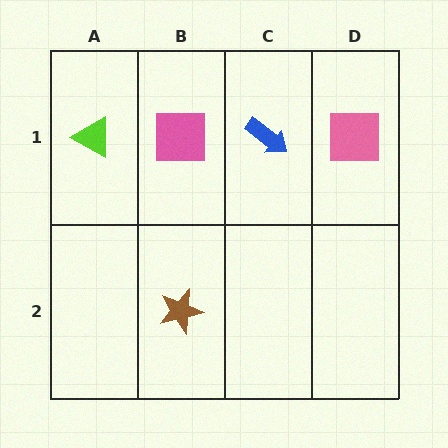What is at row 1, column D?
A pink square.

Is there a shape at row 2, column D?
No, that cell is empty.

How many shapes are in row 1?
4 shapes.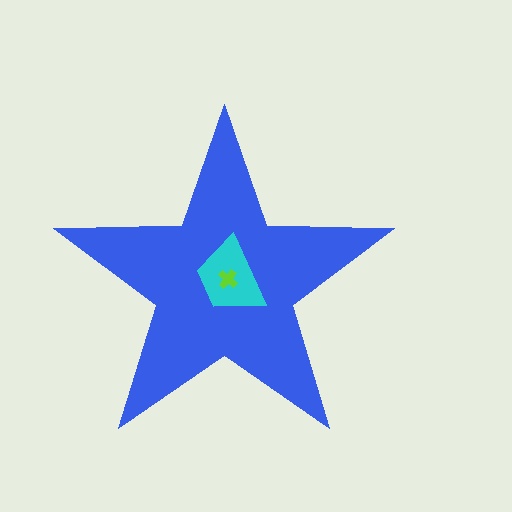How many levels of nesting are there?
3.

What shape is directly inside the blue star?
The cyan trapezoid.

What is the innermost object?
The lime cross.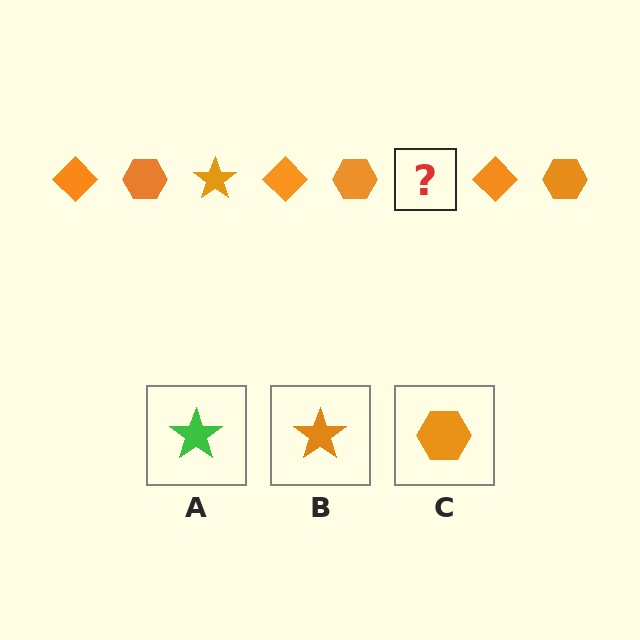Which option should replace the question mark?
Option B.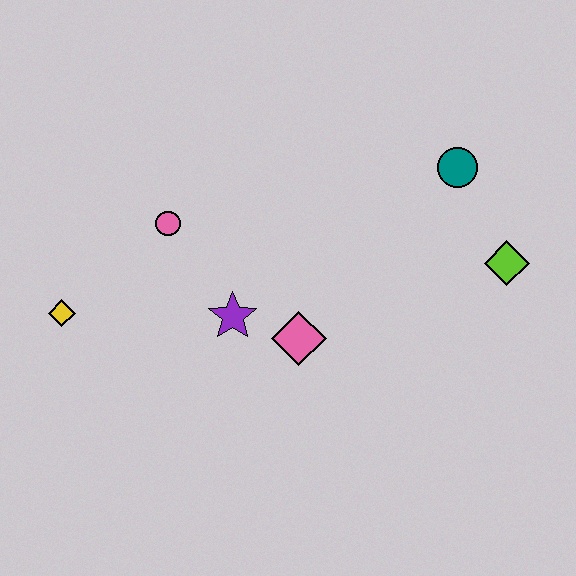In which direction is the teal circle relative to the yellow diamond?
The teal circle is to the right of the yellow diamond.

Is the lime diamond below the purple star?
No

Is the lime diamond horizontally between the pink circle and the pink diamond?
No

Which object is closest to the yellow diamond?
The pink circle is closest to the yellow diamond.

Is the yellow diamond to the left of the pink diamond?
Yes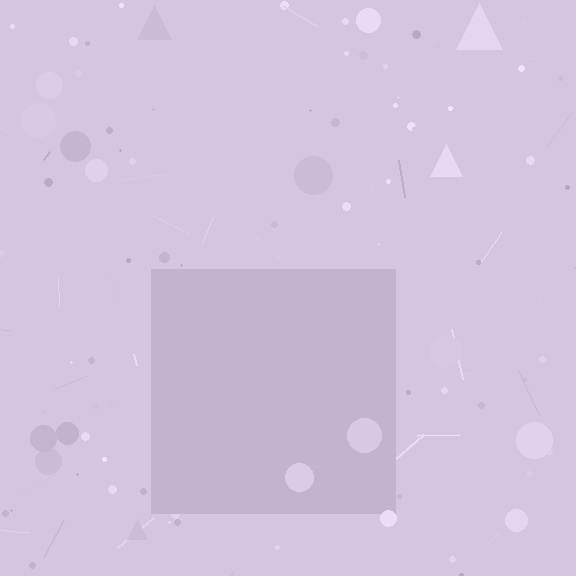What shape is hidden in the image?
A square is hidden in the image.